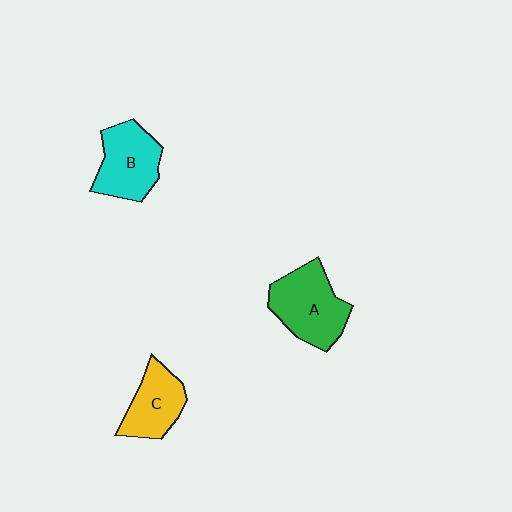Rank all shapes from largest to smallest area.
From largest to smallest: A (green), B (cyan), C (yellow).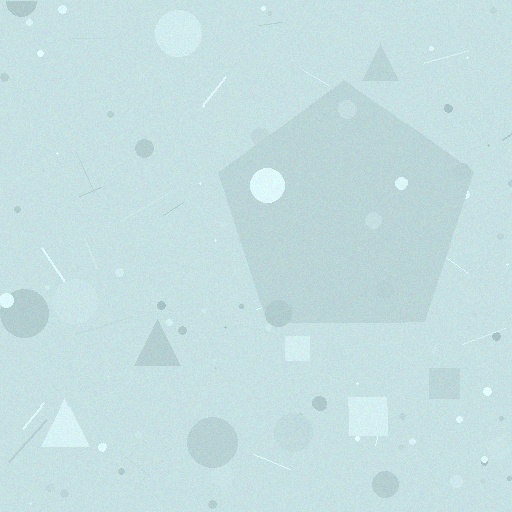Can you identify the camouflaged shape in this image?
The camouflaged shape is a pentagon.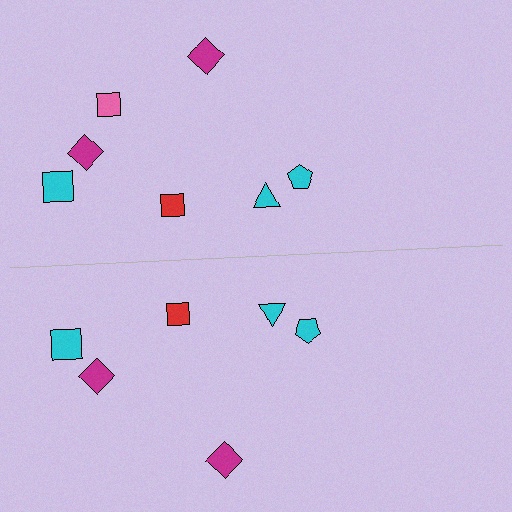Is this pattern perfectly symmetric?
No, the pattern is not perfectly symmetric. A pink square is missing from the bottom side.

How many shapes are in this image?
There are 13 shapes in this image.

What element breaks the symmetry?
A pink square is missing from the bottom side.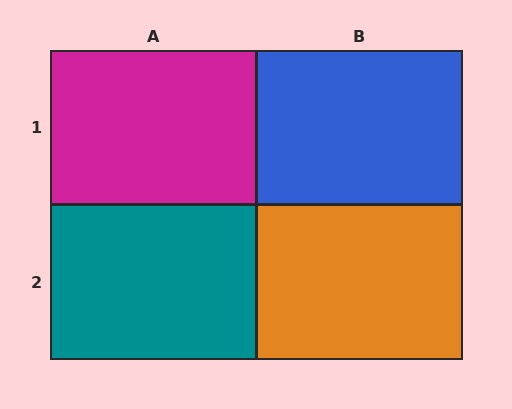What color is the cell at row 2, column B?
Orange.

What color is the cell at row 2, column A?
Teal.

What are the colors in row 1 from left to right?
Magenta, blue.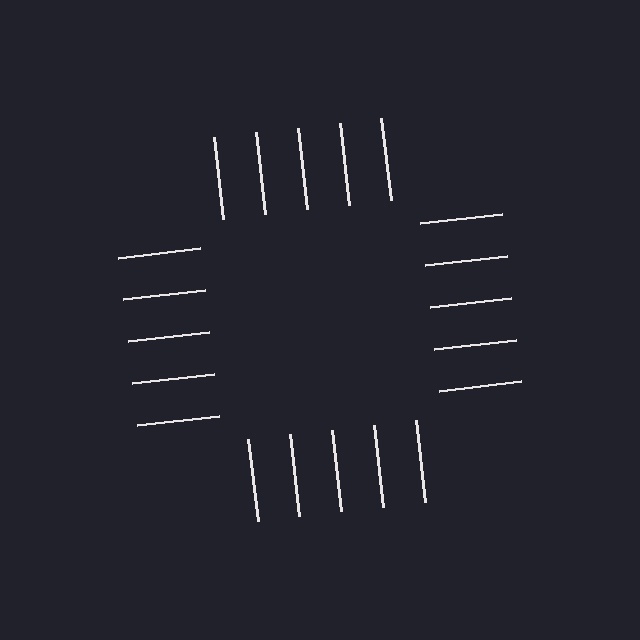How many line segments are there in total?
20 — 5 along each of the 4 edges.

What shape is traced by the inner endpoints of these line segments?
An illusory square — the line segments terminate on its edges but no continuous stroke is drawn.